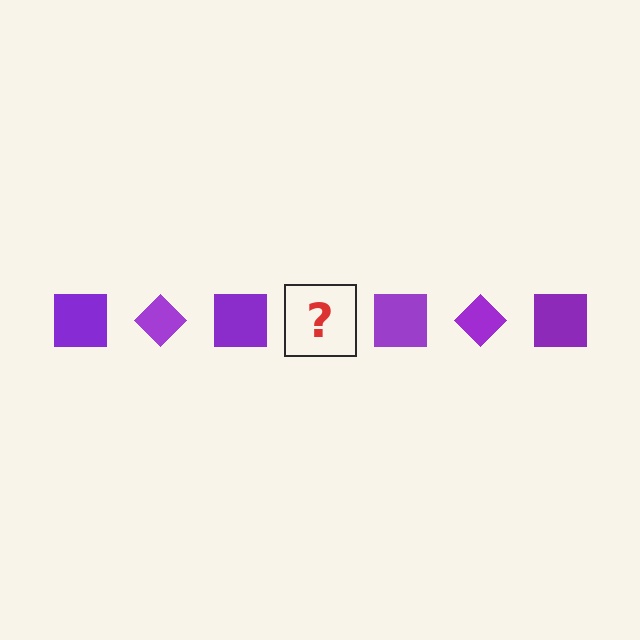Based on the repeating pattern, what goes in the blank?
The blank should be a purple diamond.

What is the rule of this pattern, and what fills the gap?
The rule is that the pattern cycles through square, diamond shapes in purple. The gap should be filled with a purple diamond.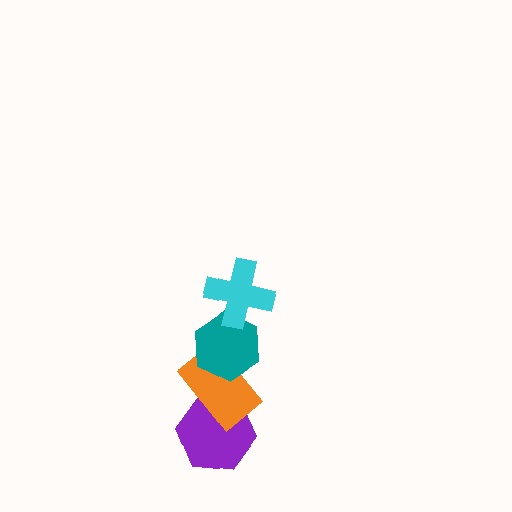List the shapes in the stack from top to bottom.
From top to bottom: the cyan cross, the teal hexagon, the orange rectangle, the purple hexagon.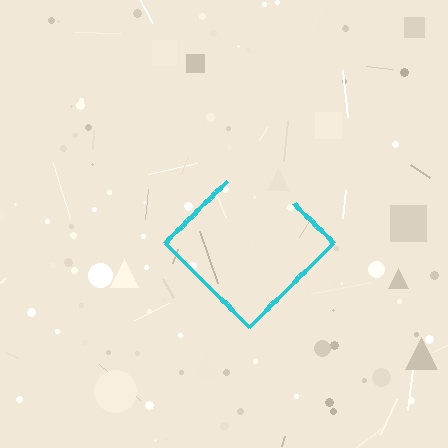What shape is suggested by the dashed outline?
The dashed outline suggests a diamond.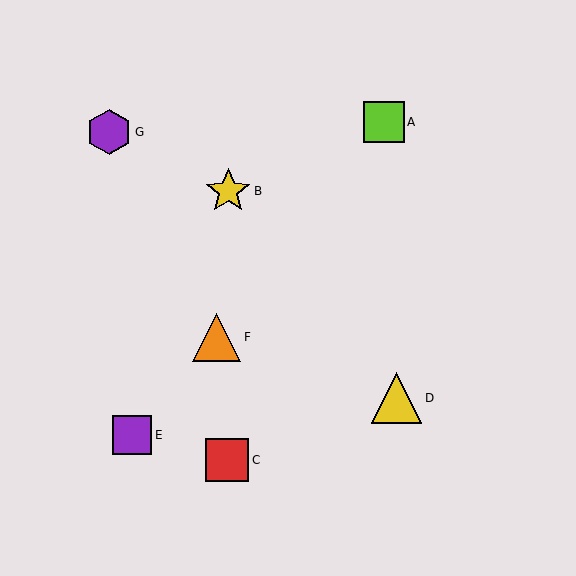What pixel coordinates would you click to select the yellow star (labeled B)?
Click at (228, 191) to select the yellow star B.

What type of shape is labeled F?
Shape F is an orange triangle.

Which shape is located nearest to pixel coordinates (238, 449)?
The red square (labeled C) at (227, 460) is nearest to that location.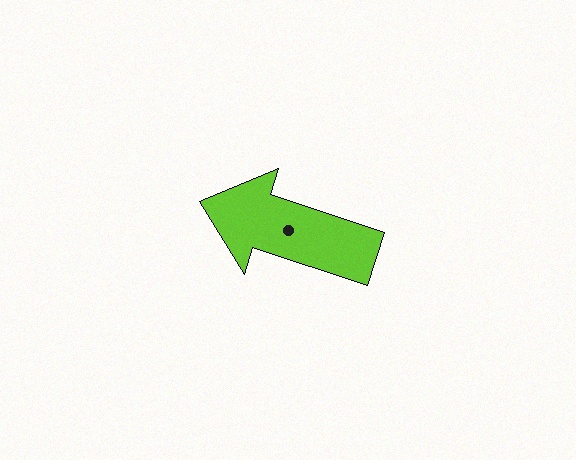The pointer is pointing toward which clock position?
Roughly 10 o'clock.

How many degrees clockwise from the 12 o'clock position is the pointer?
Approximately 288 degrees.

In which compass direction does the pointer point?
West.